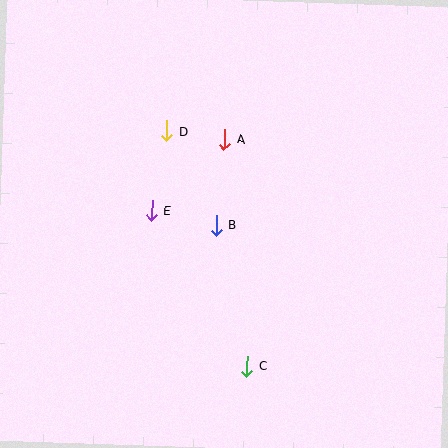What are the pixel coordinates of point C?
Point C is at (247, 366).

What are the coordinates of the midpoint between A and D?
The midpoint between A and D is at (196, 135).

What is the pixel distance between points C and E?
The distance between C and E is 183 pixels.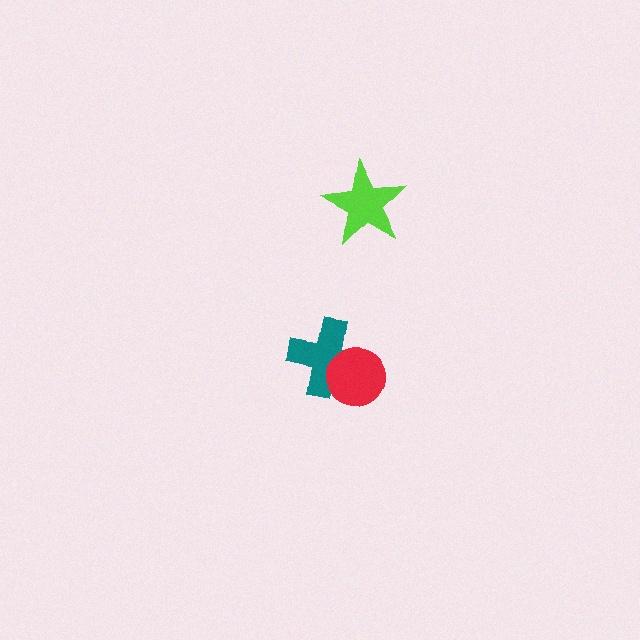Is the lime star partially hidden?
No, no other shape covers it.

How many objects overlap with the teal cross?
1 object overlaps with the teal cross.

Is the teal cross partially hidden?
Yes, it is partially covered by another shape.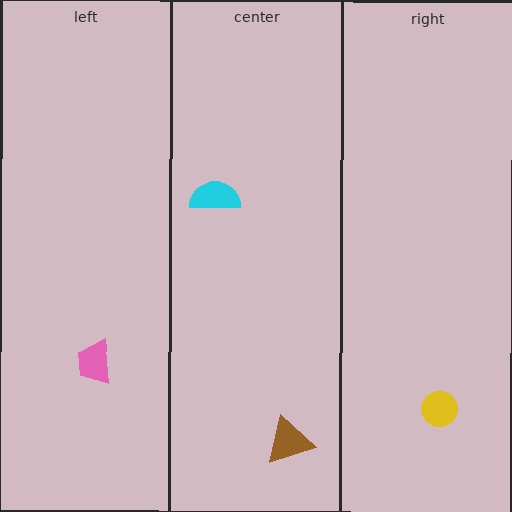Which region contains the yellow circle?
The right region.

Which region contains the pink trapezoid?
The left region.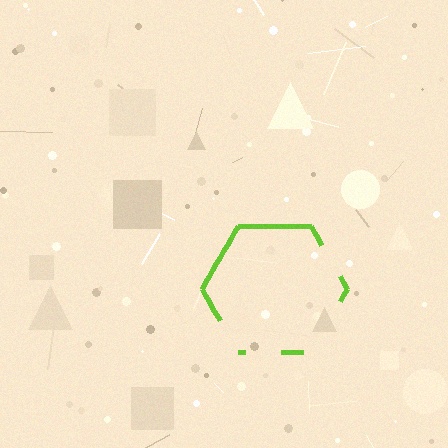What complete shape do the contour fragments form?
The contour fragments form a hexagon.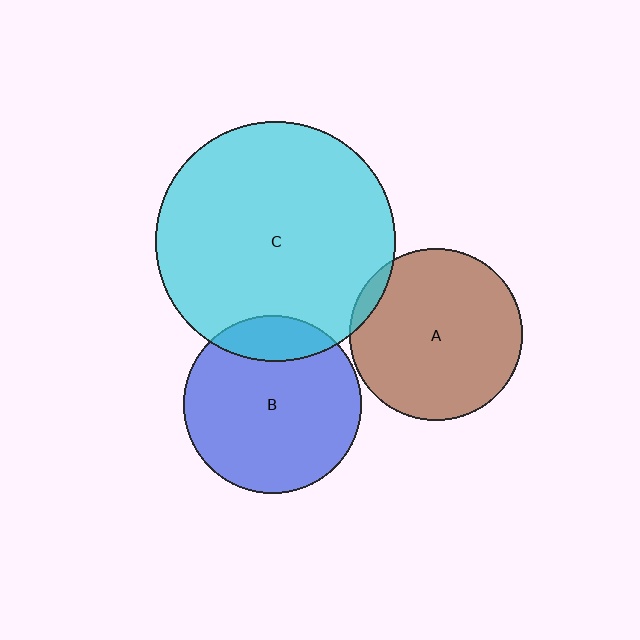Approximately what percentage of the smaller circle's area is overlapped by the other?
Approximately 15%.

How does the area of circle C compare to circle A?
Approximately 1.9 times.